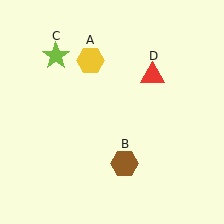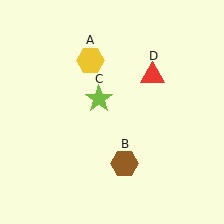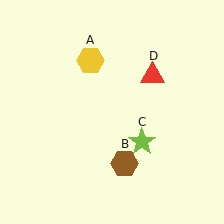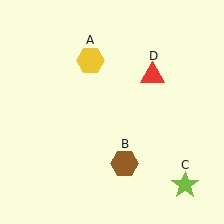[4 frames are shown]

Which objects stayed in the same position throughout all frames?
Yellow hexagon (object A) and brown hexagon (object B) and red triangle (object D) remained stationary.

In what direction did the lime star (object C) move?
The lime star (object C) moved down and to the right.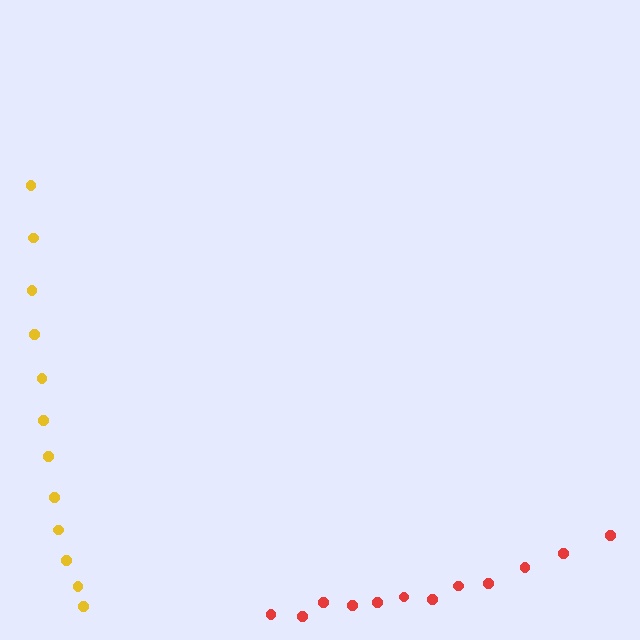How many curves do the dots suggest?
There are 2 distinct paths.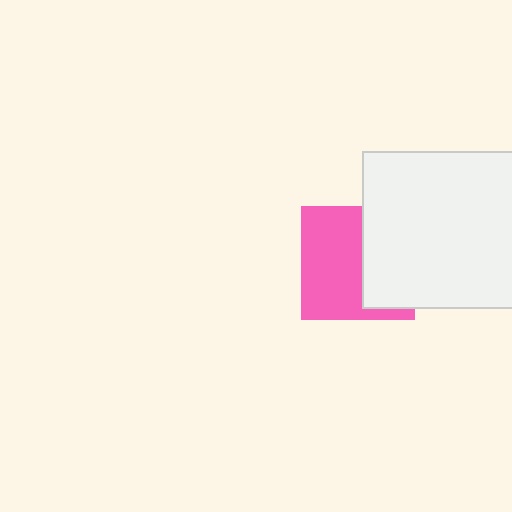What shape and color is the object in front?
The object in front is a white square.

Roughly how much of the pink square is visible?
About half of it is visible (roughly 57%).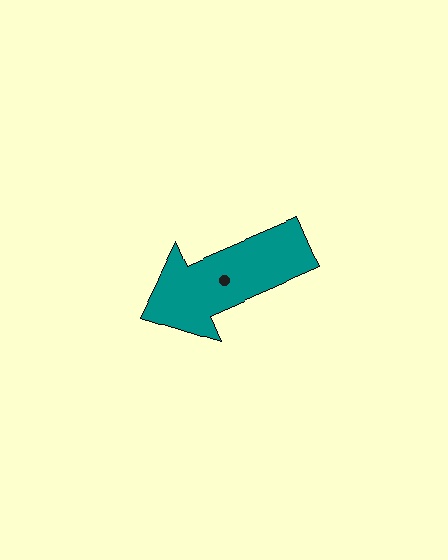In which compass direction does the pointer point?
Southwest.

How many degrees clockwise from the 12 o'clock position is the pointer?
Approximately 247 degrees.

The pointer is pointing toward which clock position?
Roughly 8 o'clock.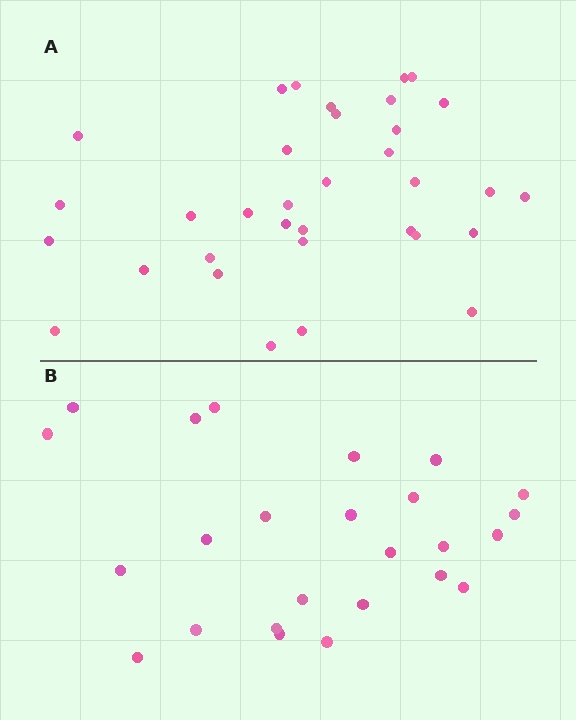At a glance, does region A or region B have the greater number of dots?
Region A (the top region) has more dots.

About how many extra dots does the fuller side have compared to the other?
Region A has roughly 8 or so more dots than region B.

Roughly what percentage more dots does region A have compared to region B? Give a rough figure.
About 35% more.